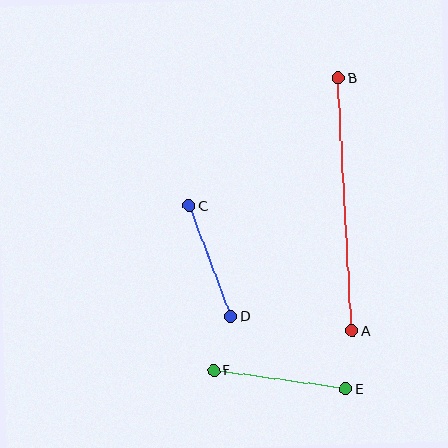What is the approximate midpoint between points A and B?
The midpoint is at approximately (345, 204) pixels.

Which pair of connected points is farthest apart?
Points A and B are farthest apart.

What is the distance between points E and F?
The distance is approximately 133 pixels.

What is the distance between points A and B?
The distance is approximately 253 pixels.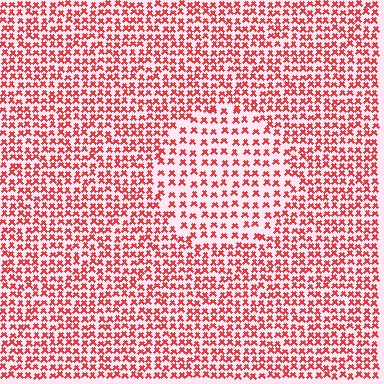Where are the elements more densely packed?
The elements are more densely packed outside the circle boundary.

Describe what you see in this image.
The image contains small red elements arranged at two different densities. A circle-shaped region is visible where the elements are less densely packed than the surrounding area.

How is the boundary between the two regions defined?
The boundary is defined by a change in element density (approximately 1.7x ratio). All elements are the same color, size, and shape.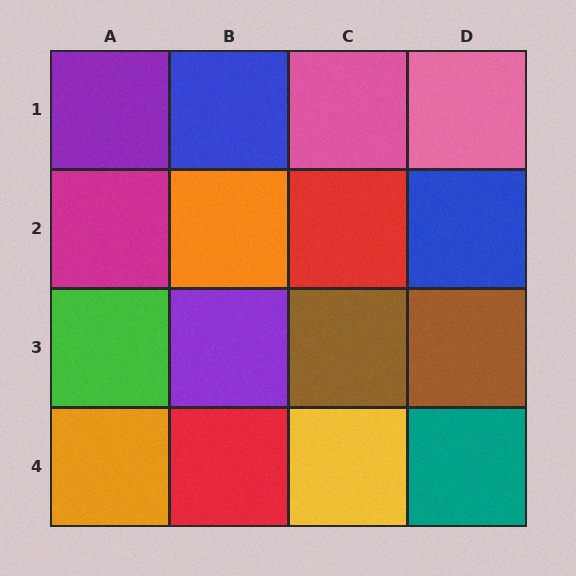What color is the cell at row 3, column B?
Purple.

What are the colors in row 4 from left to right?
Orange, red, yellow, teal.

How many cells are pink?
2 cells are pink.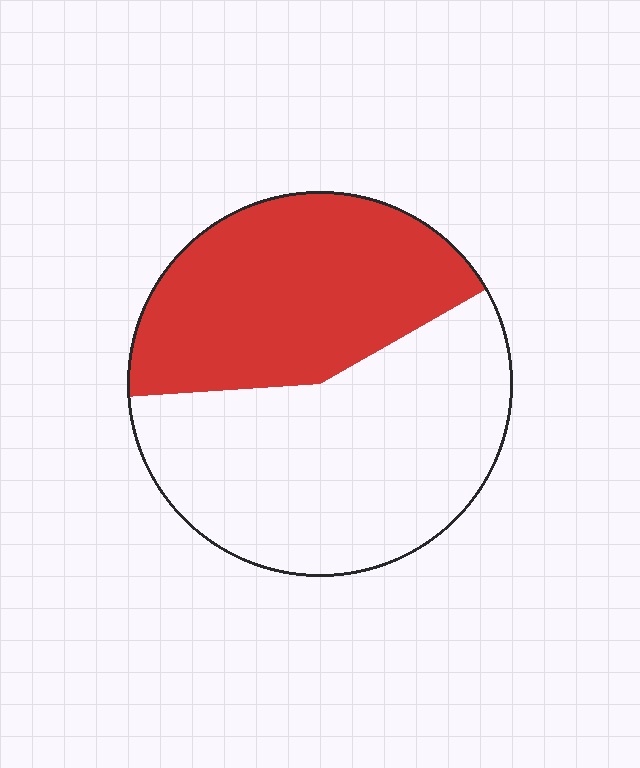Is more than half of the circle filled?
No.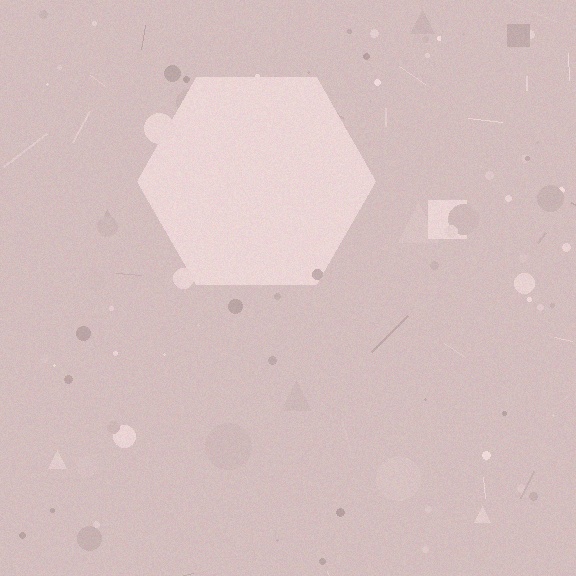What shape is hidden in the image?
A hexagon is hidden in the image.